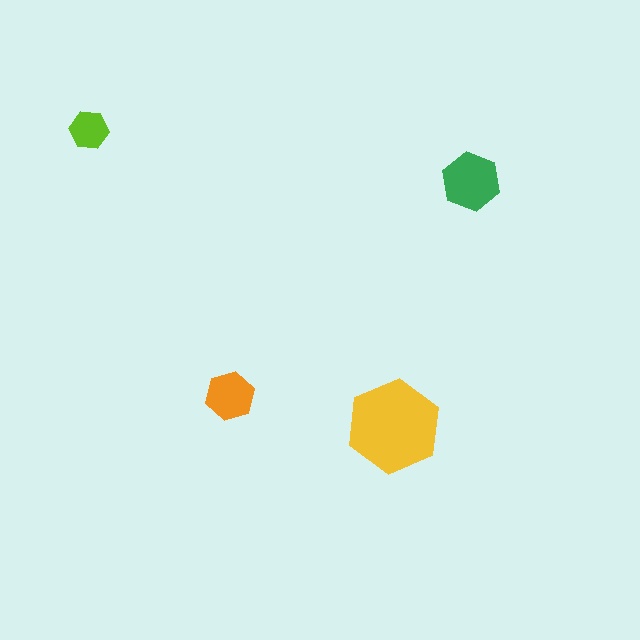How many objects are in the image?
There are 4 objects in the image.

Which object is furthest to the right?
The green hexagon is rightmost.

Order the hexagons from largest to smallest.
the yellow one, the green one, the orange one, the lime one.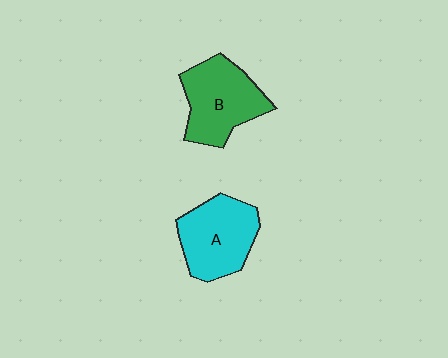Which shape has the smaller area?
Shape A (cyan).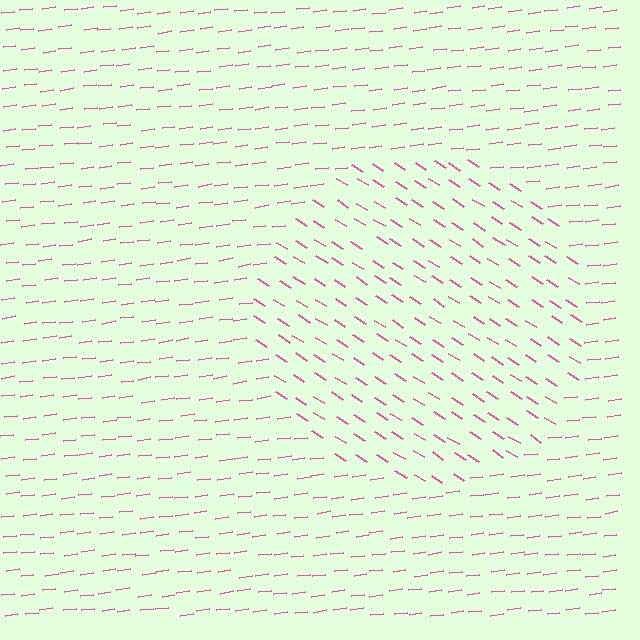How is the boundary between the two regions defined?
The boundary is defined purely by a change in line orientation (approximately 40 degrees difference). All lines are the same color and thickness.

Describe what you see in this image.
The image is filled with small pink line segments. A circle region in the image has lines oriented differently from the surrounding lines, creating a visible texture boundary.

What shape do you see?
I see a circle.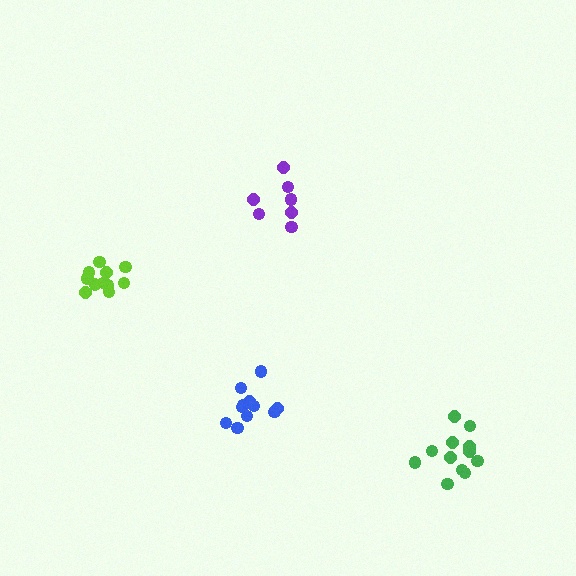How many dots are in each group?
Group 1: 12 dots, Group 2: 12 dots, Group 3: 12 dots, Group 4: 7 dots (43 total).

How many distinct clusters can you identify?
There are 4 distinct clusters.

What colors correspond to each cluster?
The clusters are colored: green, lime, blue, purple.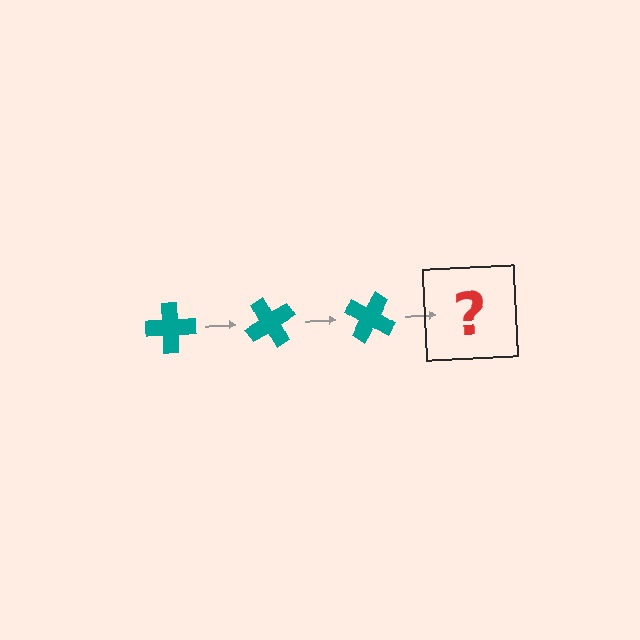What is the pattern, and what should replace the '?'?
The pattern is that the cross rotates 60 degrees each step. The '?' should be a teal cross rotated 180 degrees.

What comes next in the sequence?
The next element should be a teal cross rotated 180 degrees.